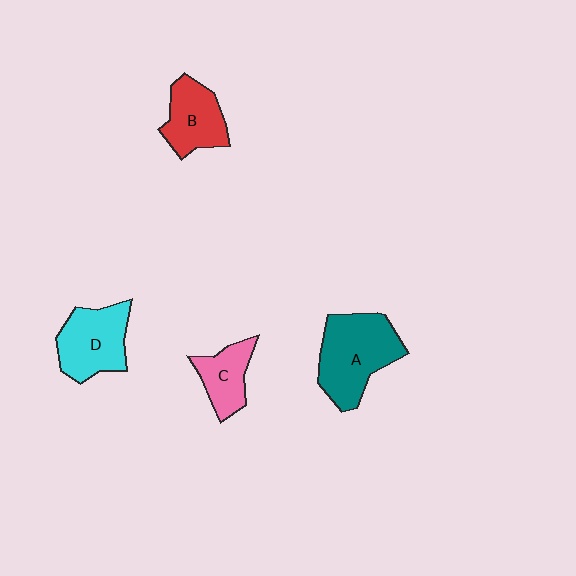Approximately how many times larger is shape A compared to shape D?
Approximately 1.3 times.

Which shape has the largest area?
Shape A (teal).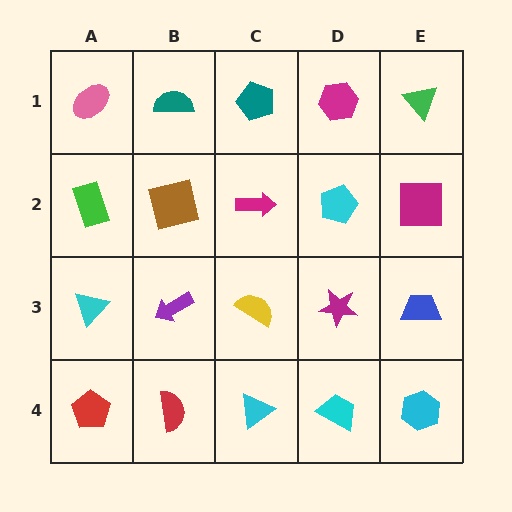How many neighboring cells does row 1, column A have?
2.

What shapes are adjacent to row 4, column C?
A yellow semicircle (row 3, column C), a red semicircle (row 4, column B), a cyan trapezoid (row 4, column D).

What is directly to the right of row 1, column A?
A teal semicircle.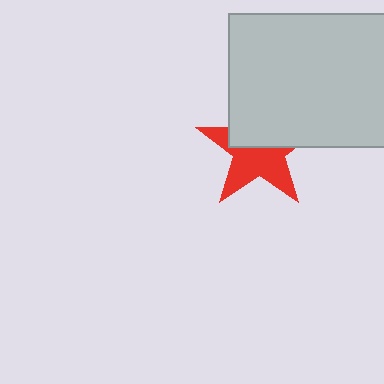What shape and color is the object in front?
The object in front is a light gray rectangle.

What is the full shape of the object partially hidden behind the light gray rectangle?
The partially hidden object is a red star.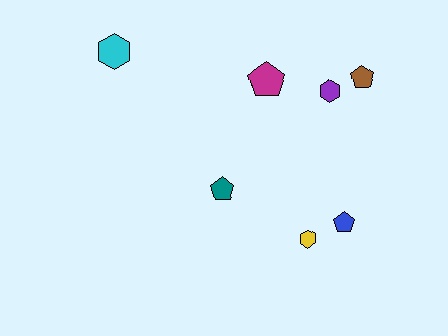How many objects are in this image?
There are 7 objects.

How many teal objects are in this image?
There is 1 teal object.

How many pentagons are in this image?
There are 4 pentagons.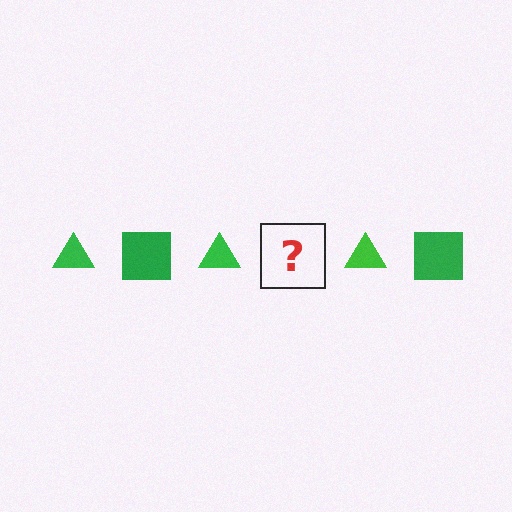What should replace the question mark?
The question mark should be replaced with a green square.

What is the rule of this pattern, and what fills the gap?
The rule is that the pattern cycles through triangle, square shapes in green. The gap should be filled with a green square.